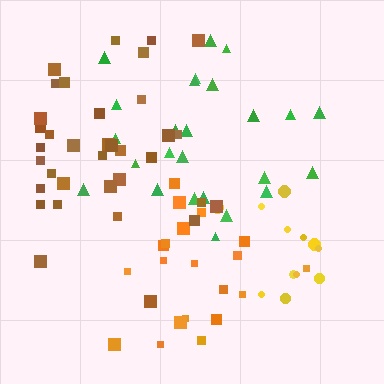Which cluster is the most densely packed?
Yellow.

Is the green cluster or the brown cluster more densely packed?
Brown.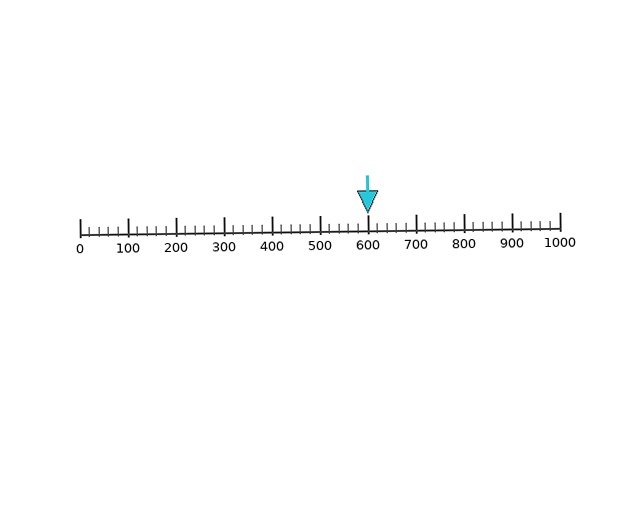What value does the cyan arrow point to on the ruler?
The cyan arrow points to approximately 600.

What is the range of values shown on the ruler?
The ruler shows values from 0 to 1000.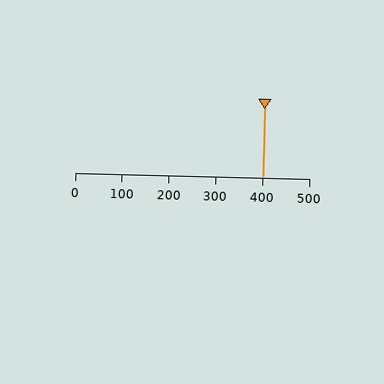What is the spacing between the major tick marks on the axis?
The major ticks are spaced 100 apart.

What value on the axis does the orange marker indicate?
The marker indicates approximately 400.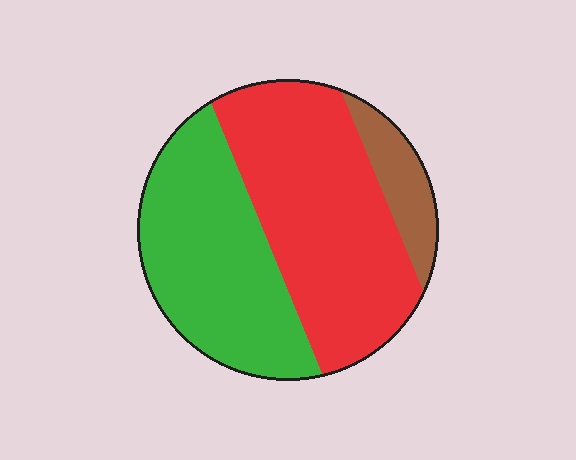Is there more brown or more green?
Green.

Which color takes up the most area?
Red, at roughly 50%.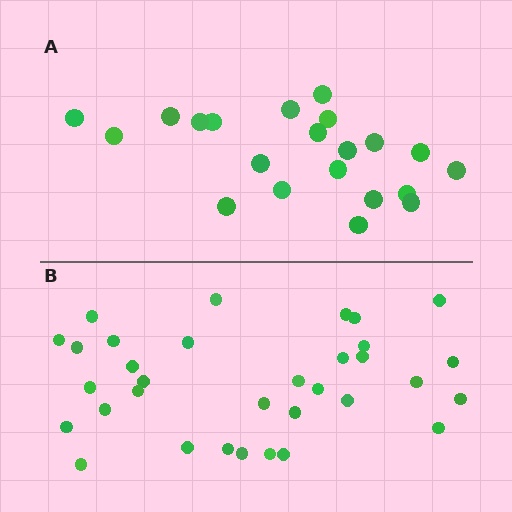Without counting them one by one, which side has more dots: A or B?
Region B (the bottom region) has more dots.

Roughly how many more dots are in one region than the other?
Region B has roughly 12 or so more dots than region A.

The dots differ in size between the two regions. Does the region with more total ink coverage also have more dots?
No. Region A has more total ink coverage because its dots are larger, but region B actually contains more individual dots. Total area can be misleading — the number of items is what matters here.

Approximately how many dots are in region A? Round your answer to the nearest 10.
About 20 dots. (The exact count is 21, which rounds to 20.)